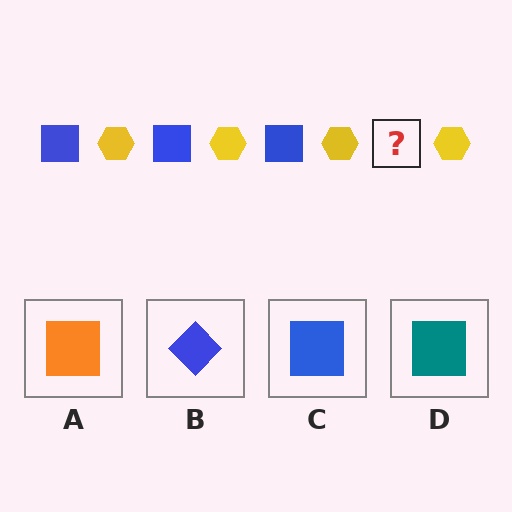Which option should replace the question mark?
Option C.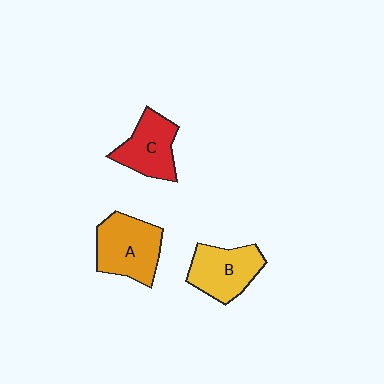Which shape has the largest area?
Shape A (orange).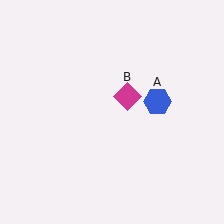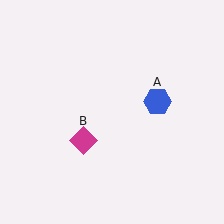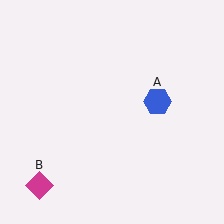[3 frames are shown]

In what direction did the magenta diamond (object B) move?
The magenta diamond (object B) moved down and to the left.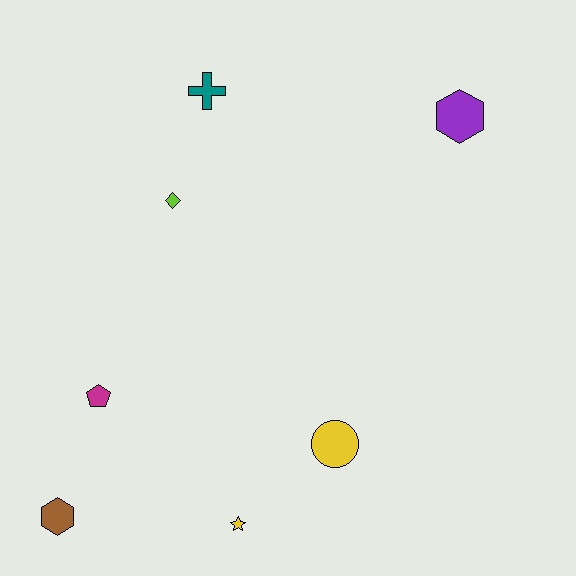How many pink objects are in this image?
There are no pink objects.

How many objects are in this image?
There are 7 objects.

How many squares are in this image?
There are no squares.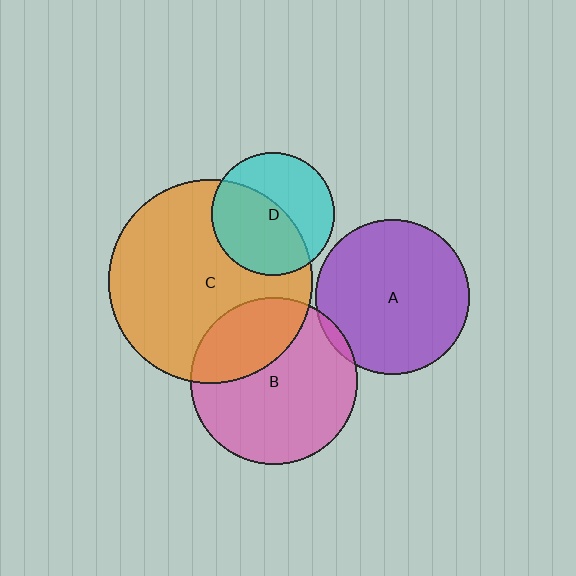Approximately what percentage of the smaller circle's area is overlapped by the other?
Approximately 5%.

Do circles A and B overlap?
Yes.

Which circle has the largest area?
Circle C (orange).